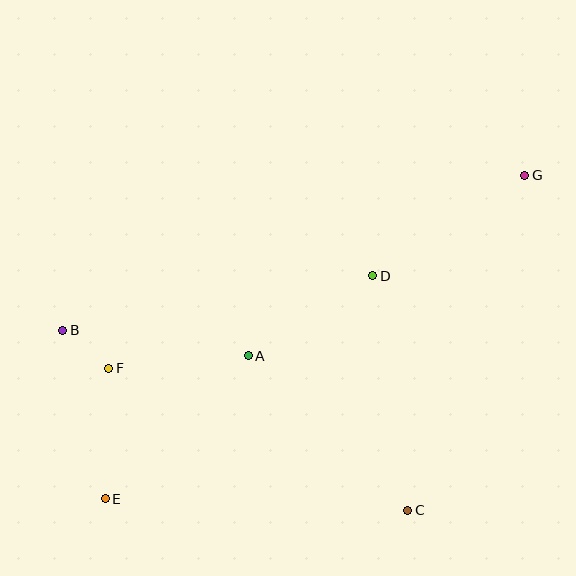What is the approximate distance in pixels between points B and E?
The distance between B and E is approximately 174 pixels.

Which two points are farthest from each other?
Points E and G are farthest from each other.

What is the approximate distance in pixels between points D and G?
The distance between D and G is approximately 182 pixels.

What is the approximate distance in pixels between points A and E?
The distance between A and E is approximately 202 pixels.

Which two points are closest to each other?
Points B and F are closest to each other.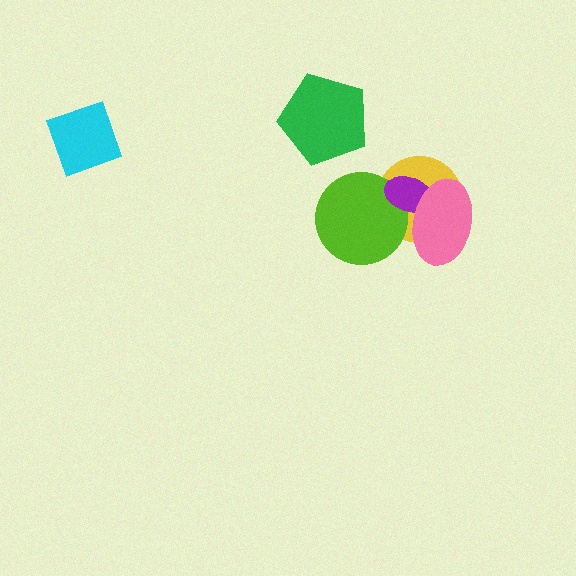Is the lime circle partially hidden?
Yes, it is partially covered by another shape.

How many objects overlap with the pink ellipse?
3 objects overlap with the pink ellipse.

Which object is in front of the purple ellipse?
The pink ellipse is in front of the purple ellipse.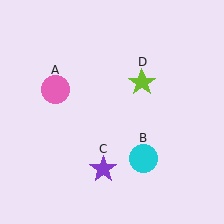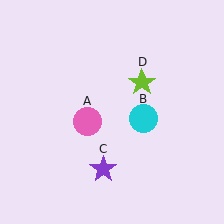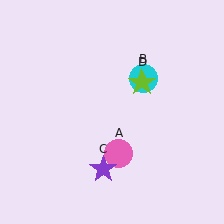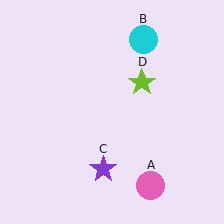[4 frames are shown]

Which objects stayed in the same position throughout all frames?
Purple star (object C) and lime star (object D) remained stationary.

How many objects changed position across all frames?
2 objects changed position: pink circle (object A), cyan circle (object B).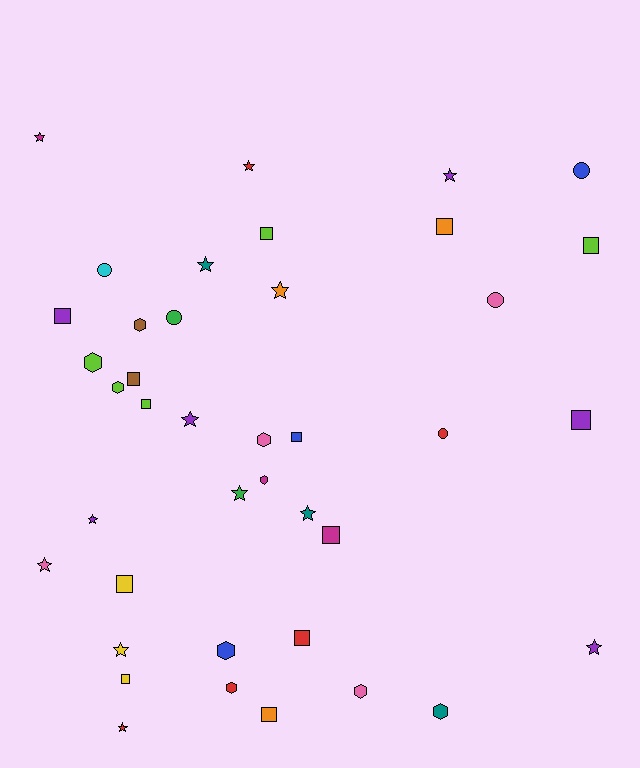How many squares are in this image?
There are 13 squares.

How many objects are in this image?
There are 40 objects.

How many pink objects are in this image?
There are 4 pink objects.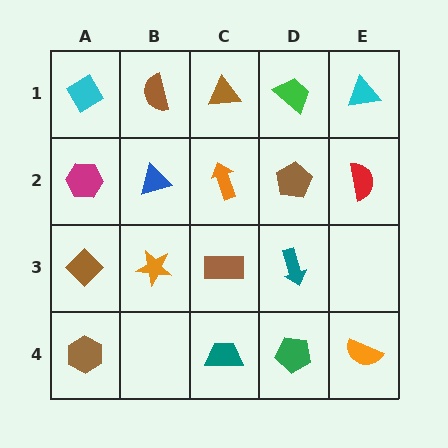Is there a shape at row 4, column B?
No, that cell is empty.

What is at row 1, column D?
A green trapezoid.